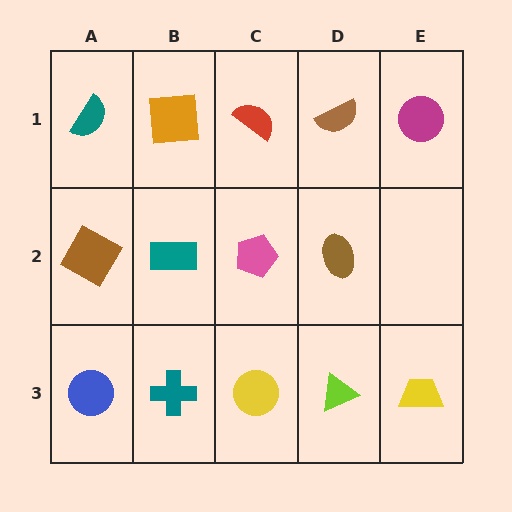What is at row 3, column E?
A yellow trapezoid.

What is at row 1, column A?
A teal semicircle.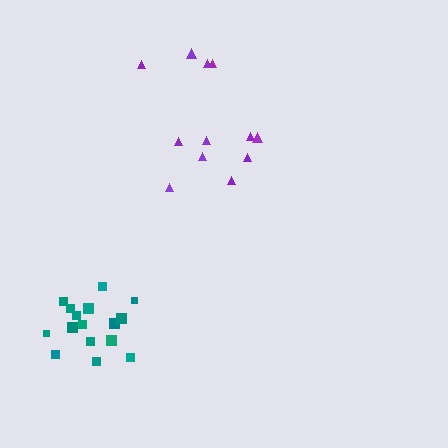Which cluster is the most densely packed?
Teal.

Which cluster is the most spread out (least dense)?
Purple.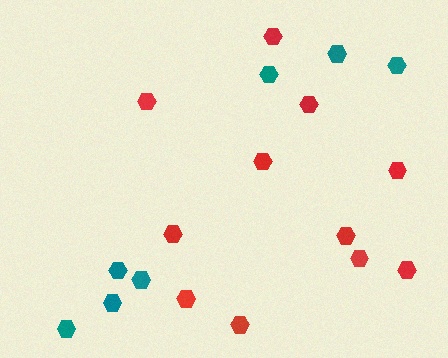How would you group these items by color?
There are 2 groups: one group of teal hexagons (7) and one group of red hexagons (11).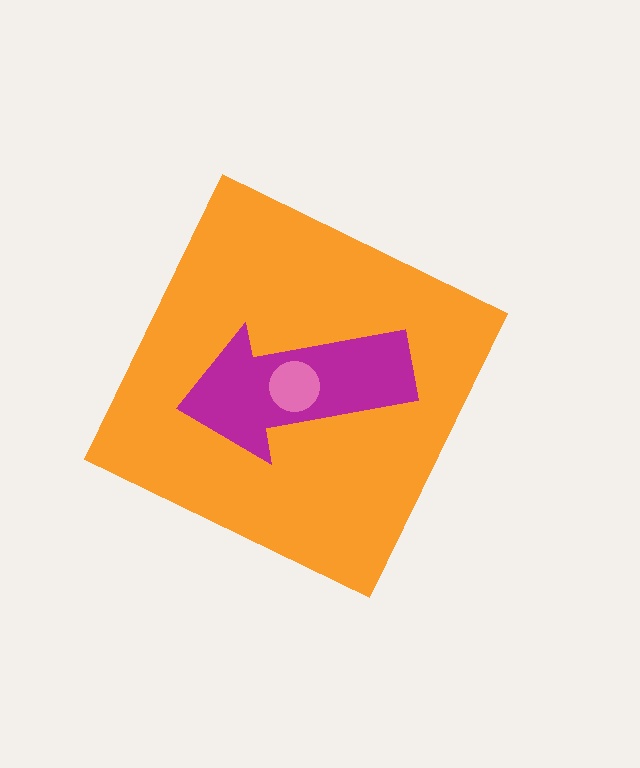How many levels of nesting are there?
3.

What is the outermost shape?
The orange diamond.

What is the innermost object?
The pink circle.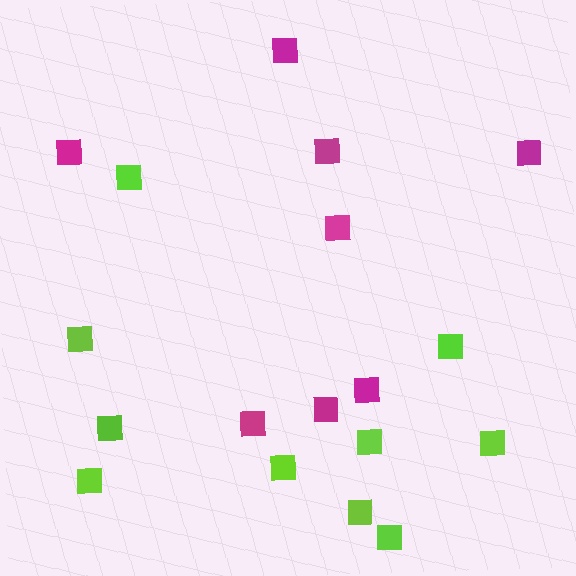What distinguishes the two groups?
There are 2 groups: one group of lime squares (10) and one group of magenta squares (8).